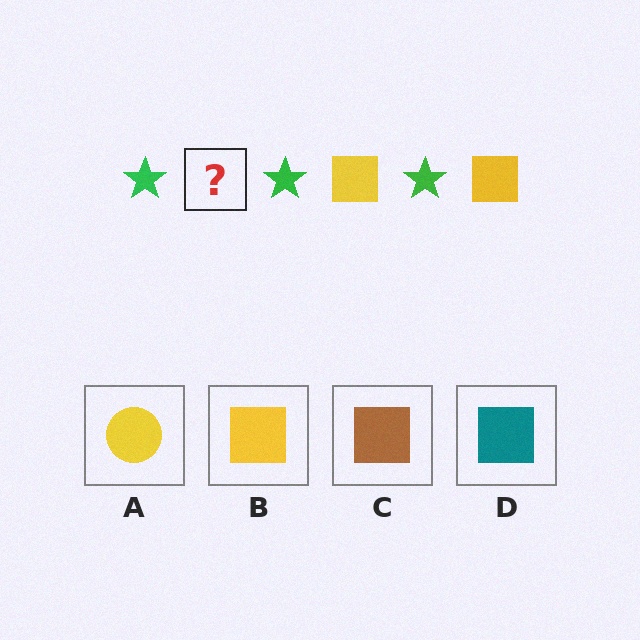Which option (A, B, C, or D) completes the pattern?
B.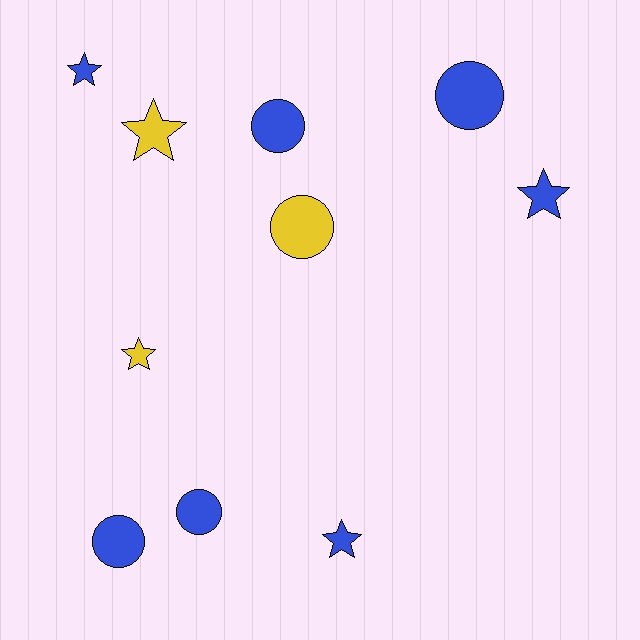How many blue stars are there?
There are 3 blue stars.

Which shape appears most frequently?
Circle, with 5 objects.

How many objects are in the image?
There are 10 objects.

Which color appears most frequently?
Blue, with 7 objects.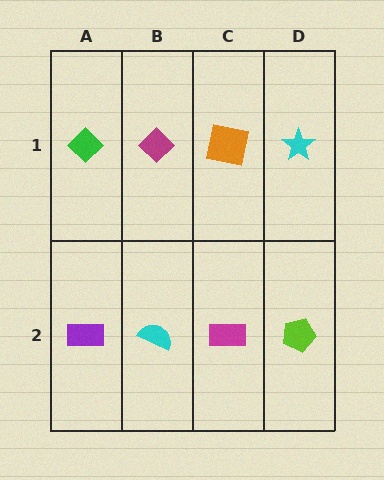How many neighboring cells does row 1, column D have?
2.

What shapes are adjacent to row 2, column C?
An orange square (row 1, column C), a cyan semicircle (row 2, column B), a lime pentagon (row 2, column D).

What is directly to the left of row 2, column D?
A magenta rectangle.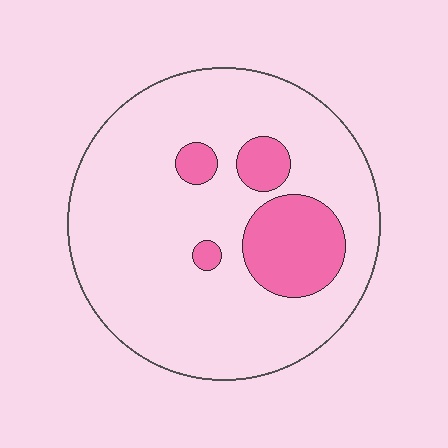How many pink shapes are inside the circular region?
4.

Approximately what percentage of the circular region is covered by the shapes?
Approximately 15%.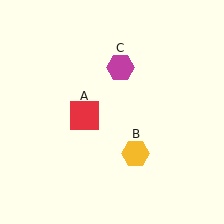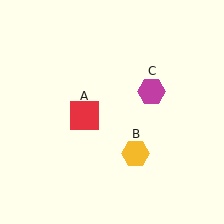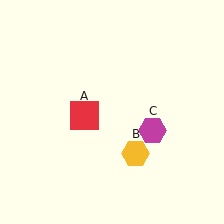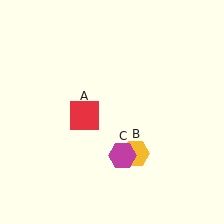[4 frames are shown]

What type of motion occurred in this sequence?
The magenta hexagon (object C) rotated clockwise around the center of the scene.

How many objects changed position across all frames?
1 object changed position: magenta hexagon (object C).